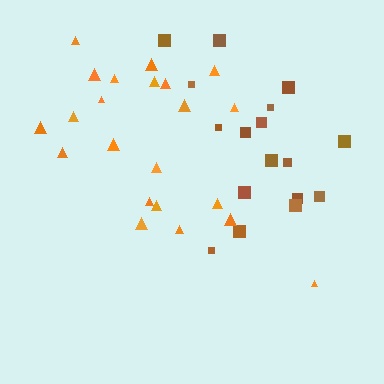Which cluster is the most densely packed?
Orange.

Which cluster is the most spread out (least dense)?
Brown.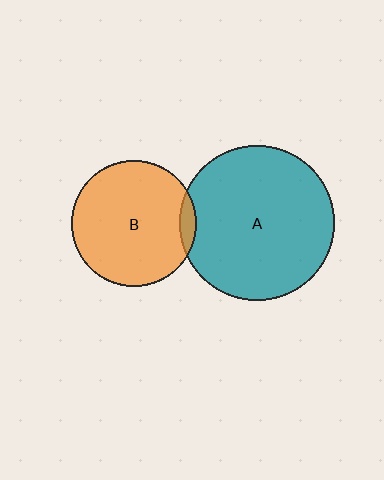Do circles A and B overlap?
Yes.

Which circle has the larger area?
Circle A (teal).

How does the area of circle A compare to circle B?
Approximately 1.5 times.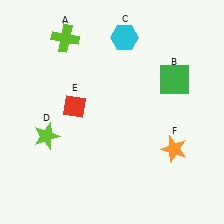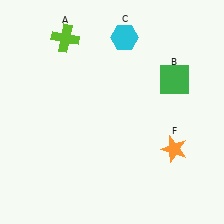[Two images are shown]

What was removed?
The lime star (D), the red diamond (E) were removed in Image 2.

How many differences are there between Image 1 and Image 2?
There are 2 differences between the two images.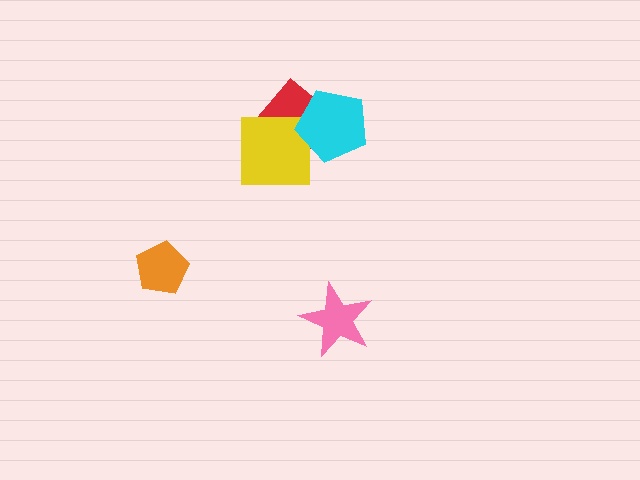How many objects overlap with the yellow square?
2 objects overlap with the yellow square.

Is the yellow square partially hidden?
Yes, it is partially covered by another shape.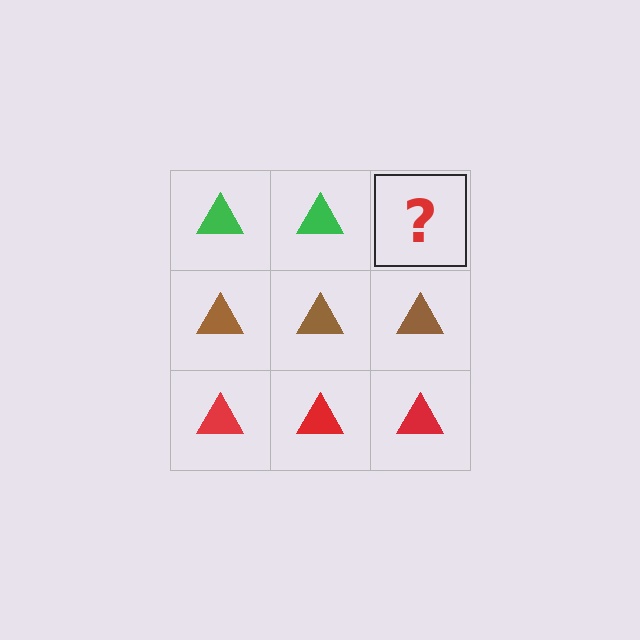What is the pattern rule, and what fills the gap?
The rule is that each row has a consistent color. The gap should be filled with a green triangle.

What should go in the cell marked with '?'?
The missing cell should contain a green triangle.